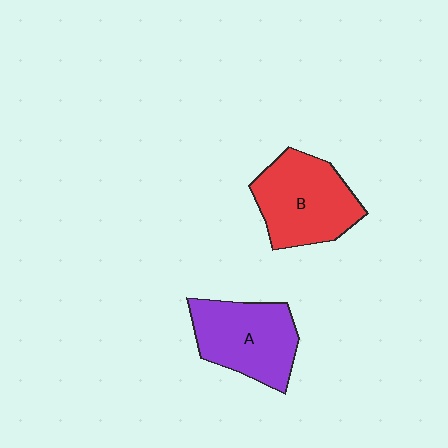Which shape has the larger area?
Shape B (red).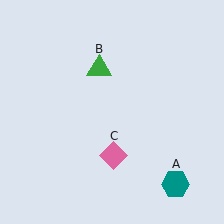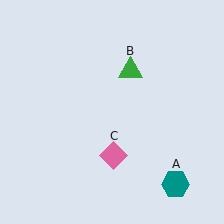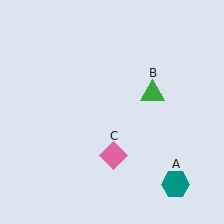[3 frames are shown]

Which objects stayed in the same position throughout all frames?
Teal hexagon (object A) and pink diamond (object C) remained stationary.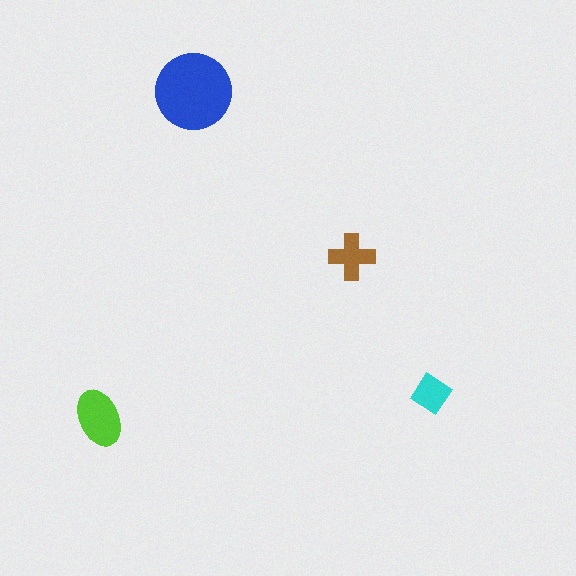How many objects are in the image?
There are 4 objects in the image.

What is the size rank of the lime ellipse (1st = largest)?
2nd.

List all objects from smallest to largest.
The cyan diamond, the brown cross, the lime ellipse, the blue circle.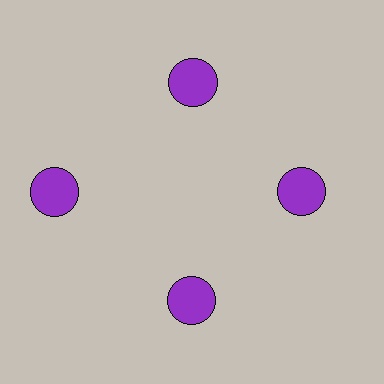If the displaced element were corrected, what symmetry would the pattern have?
It would have 4-fold rotational symmetry — the pattern would map onto itself every 90 degrees.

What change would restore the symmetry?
The symmetry would be restored by moving it inward, back onto the ring so that all 4 circles sit at equal angles and equal distance from the center.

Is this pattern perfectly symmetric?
No. The 4 purple circles are arranged in a ring, but one element near the 9 o'clock position is pushed outward from the center, breaking the 4-fold rotational symmetry.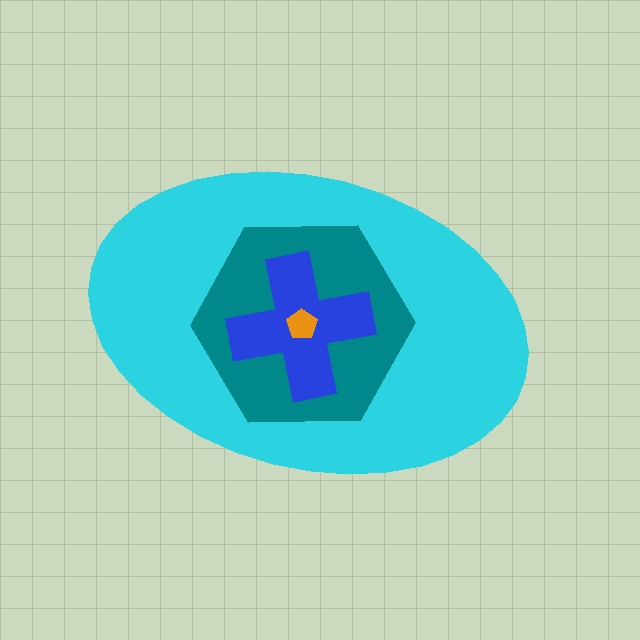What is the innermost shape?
The orange pentagon.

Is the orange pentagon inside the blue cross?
Yes.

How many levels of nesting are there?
4.